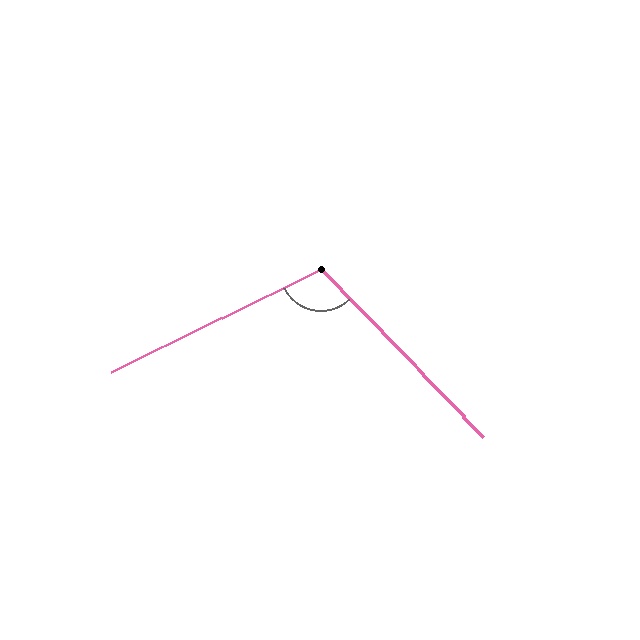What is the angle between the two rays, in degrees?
Approximately 108 degrees.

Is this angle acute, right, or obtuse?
It is obtuse.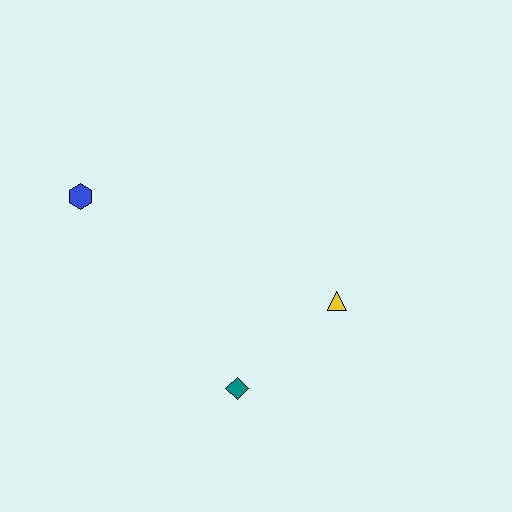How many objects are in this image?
There are 3 objects.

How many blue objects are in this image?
There is 1 blue object.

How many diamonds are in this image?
There is 1 diamond.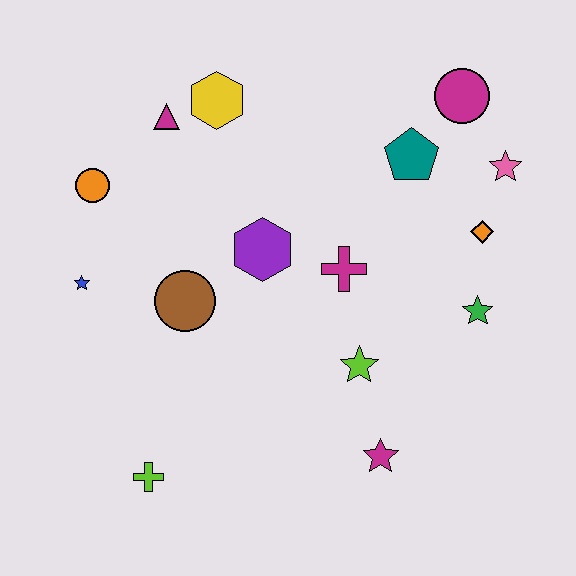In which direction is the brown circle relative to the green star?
The brown circle is to the left of the green star.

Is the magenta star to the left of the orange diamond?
Yes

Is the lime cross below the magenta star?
Yes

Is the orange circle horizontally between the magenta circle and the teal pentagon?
No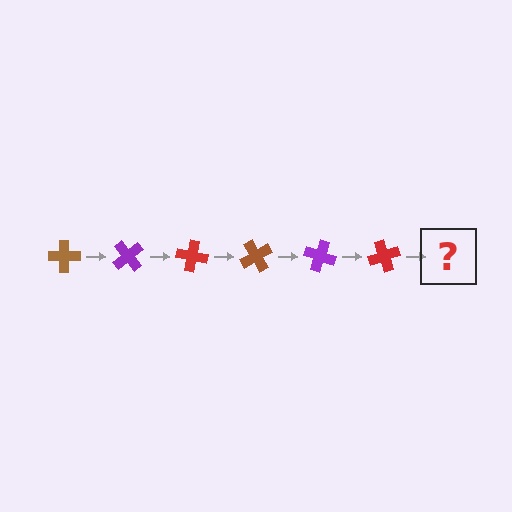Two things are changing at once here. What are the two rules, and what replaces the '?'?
The two rules are that it rotates 50 degrees each step and the color cycles through brown, purple, and red. The '?' should be a brown cross, rotated 300 degrees from the start.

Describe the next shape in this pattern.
It should be a brown cross, rotated 300 degrees from the start.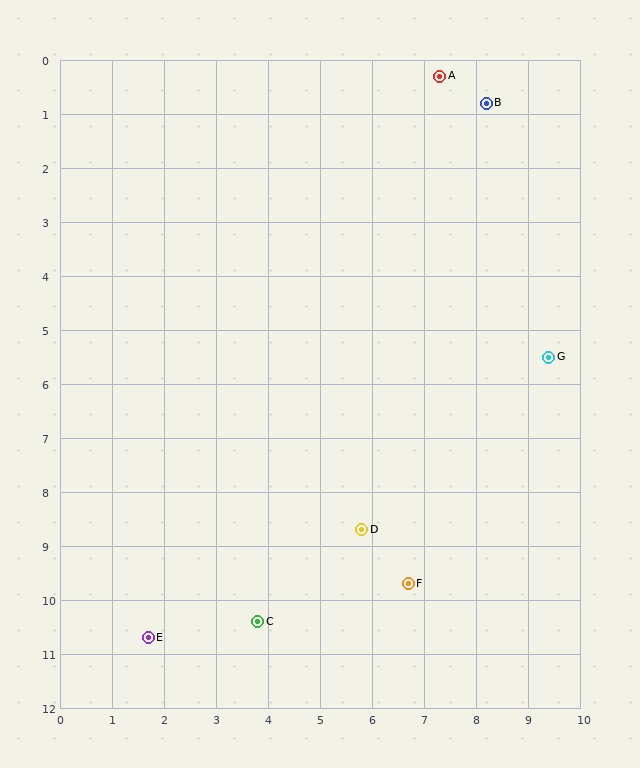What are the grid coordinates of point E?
Point E is at approximately (1.7, 10.7).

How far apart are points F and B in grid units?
Points F and B are about 9.0 grid units apart.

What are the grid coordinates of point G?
Point G is at approximately (9.4, 5.5).